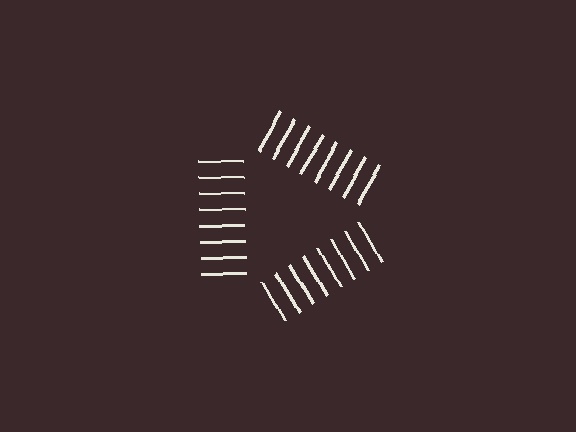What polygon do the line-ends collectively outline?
An illusory triangle — the line segments terminate on its edges but no continuous stroke is drawn.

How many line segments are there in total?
24 — 8 along each of the 3 edges.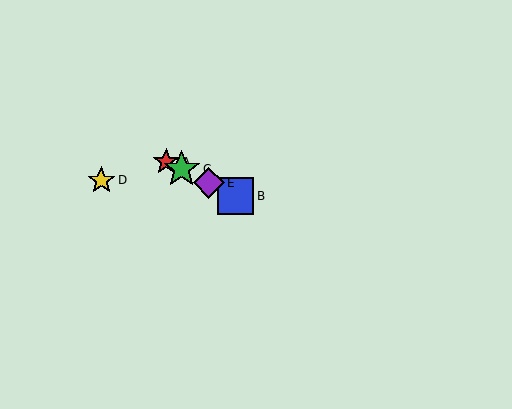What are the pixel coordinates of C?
Object C is at (182, 169).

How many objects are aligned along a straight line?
4 objects (A, B, C, E) are aligned along a straight line.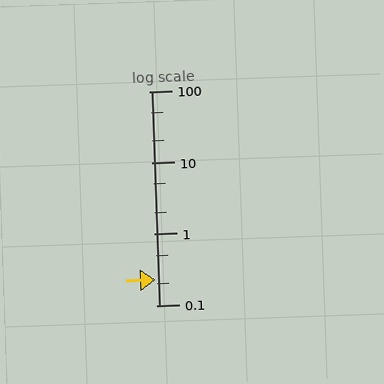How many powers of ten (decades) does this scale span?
The scale spans 3 decades, from 0.1 to 100.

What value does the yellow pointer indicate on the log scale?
The pointer indicates approximately 0.23.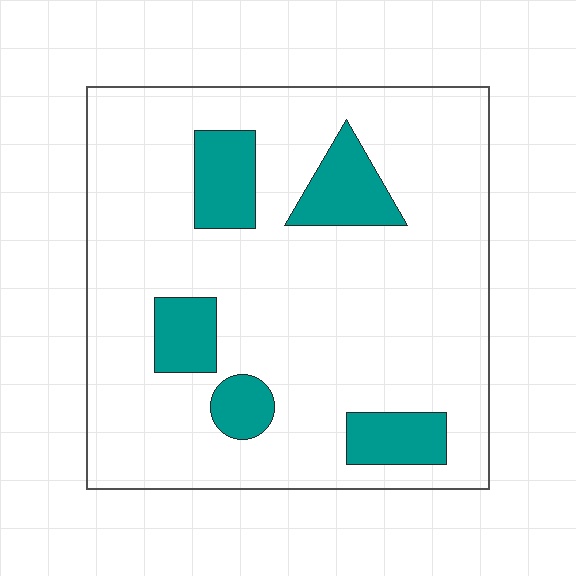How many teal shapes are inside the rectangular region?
5.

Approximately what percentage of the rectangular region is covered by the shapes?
Approximately 15%.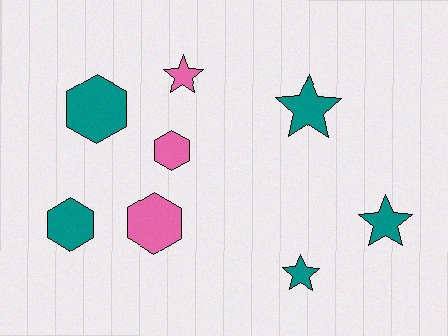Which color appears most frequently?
Teal, with 5 objects.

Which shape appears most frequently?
Hexagon, with 4 objects.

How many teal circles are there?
There are no teal circles.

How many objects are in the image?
There are 8 objects.